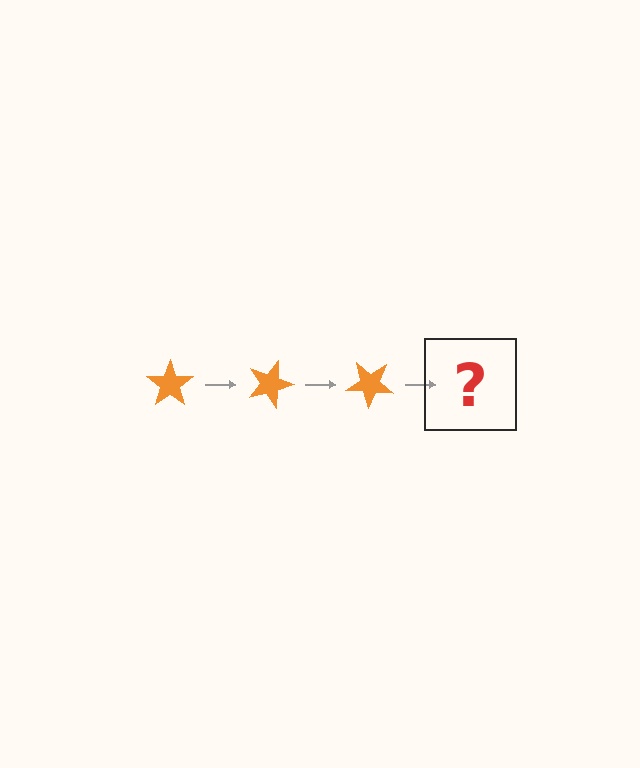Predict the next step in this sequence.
The next step is an orange star rotated 60 degrees.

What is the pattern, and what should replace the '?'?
The pattern is that the star rotates 20 degrees each step. The '?' should be an orange star rotated 60 degrees.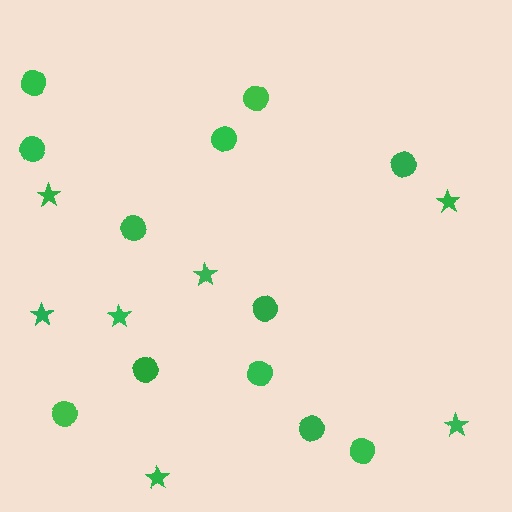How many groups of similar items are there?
There are 2 groups: one group of stars (7) and one group of circles (12).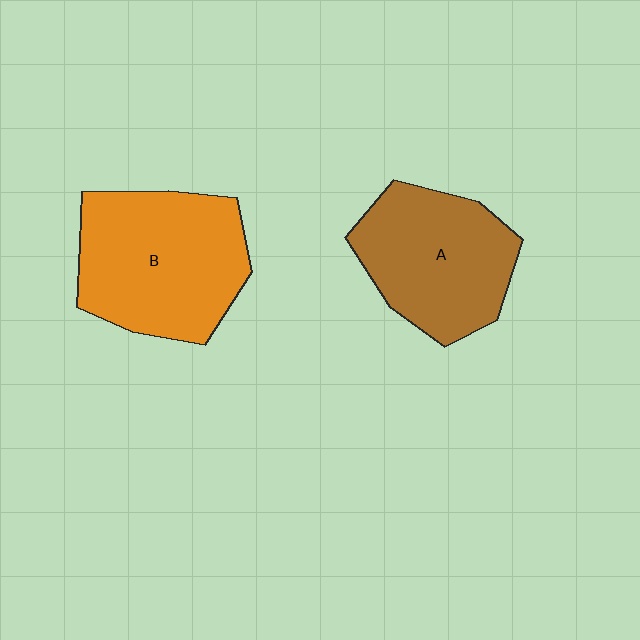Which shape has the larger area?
Shape B (orange).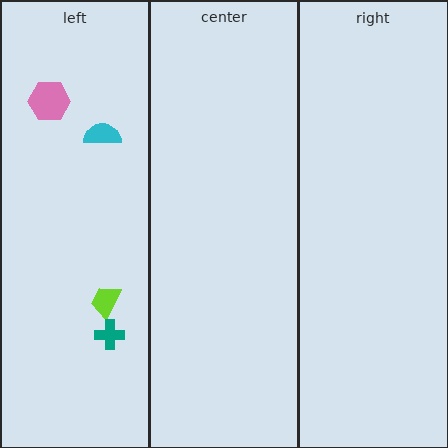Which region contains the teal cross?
The left region.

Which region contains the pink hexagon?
The left region.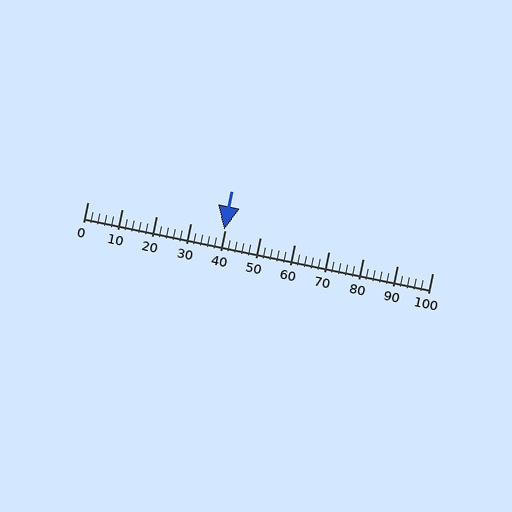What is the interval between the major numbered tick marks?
The major tick marks are spaced 10 units apart.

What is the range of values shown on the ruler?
The ruler shows values from 0 to 100.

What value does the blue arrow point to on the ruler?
The blue arrow points to approximately 40.